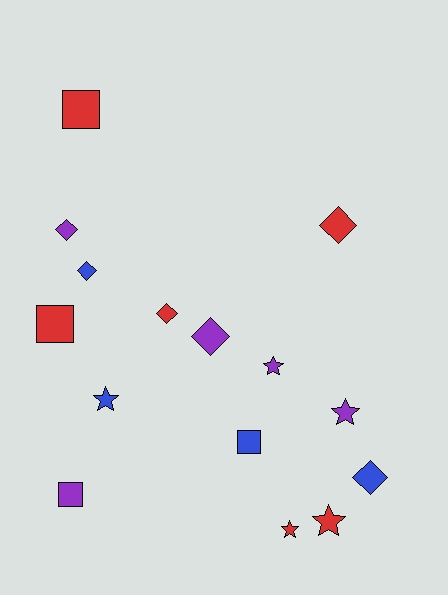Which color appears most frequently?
Red, with 6 objects.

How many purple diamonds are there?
There are 2 purple diamonds.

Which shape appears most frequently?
Diamond, with 6 objects.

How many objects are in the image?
There are 15 objects.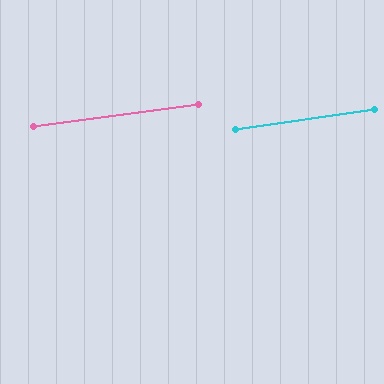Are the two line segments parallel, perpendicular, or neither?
Parallel — their directions differ by only 0.6°.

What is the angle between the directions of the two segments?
Approximately 1 degree.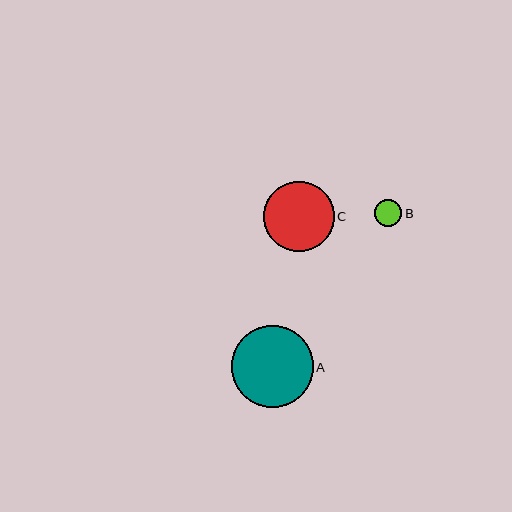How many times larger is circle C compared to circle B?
Circle C is approximately 2.6 times the size of circle B.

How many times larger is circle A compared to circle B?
Circle A is approximately 3.0 times the size of circle B.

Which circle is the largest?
Circle A is the largest with a size of approximately 82 pixels.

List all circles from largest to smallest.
From largest to smallest: A, C, B.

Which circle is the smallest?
Circle B is the smallest with a size of approximately 27 pixels.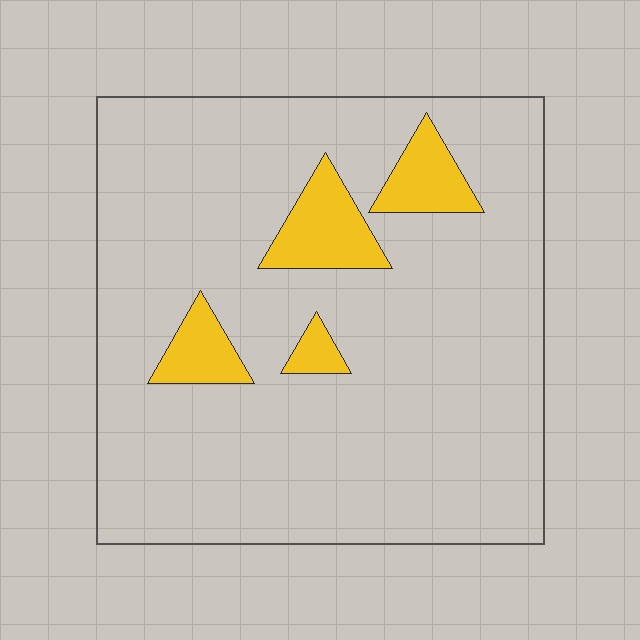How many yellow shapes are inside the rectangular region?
4.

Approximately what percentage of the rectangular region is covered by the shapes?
Approximately 10%.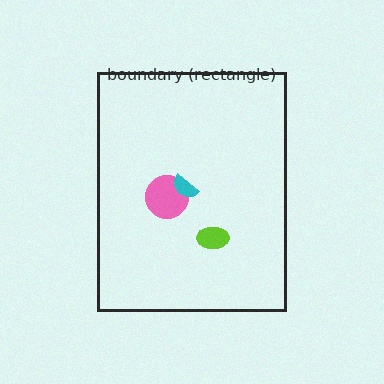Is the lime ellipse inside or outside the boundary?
Inside.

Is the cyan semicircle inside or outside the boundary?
Inside.